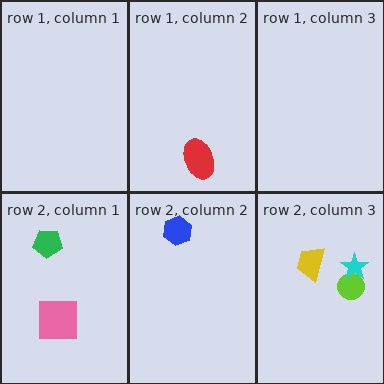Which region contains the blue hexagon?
The row 2, column 2 region.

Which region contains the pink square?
The row 2, column 1 region.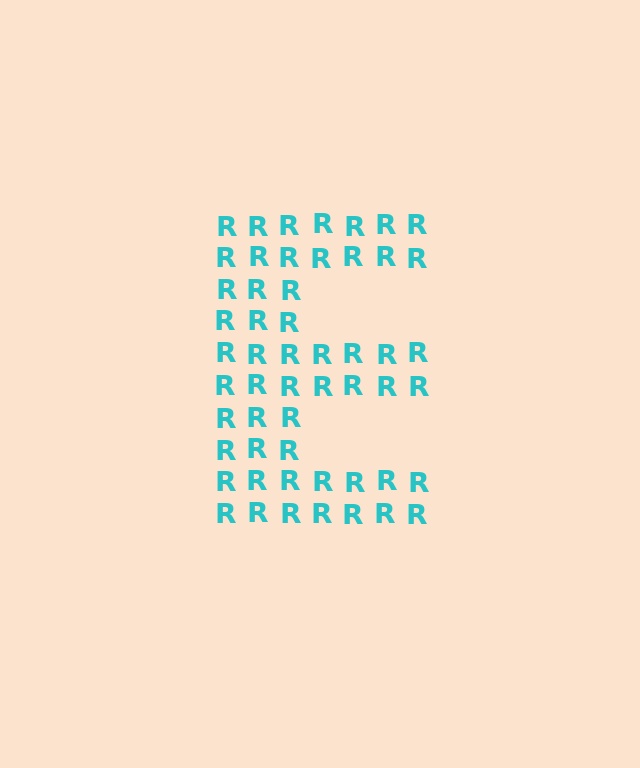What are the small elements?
The small elements are letter R's.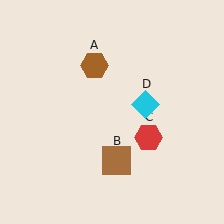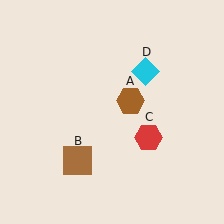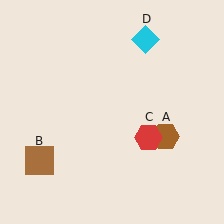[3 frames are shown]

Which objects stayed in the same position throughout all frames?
Red hexagon (object C) remained stationary.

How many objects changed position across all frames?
3 objects changed position: brown hexagon (object A), brown square (object B), cyan diamond (object D).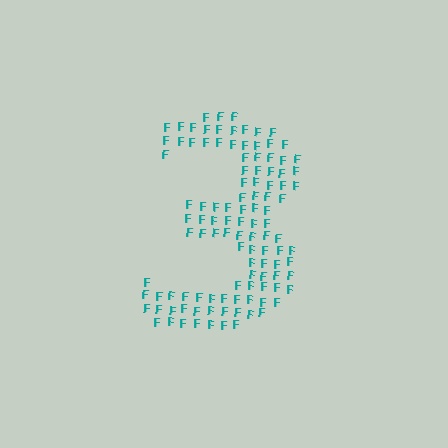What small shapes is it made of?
It is made of small letter F's.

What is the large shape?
The large shape is the digit 3.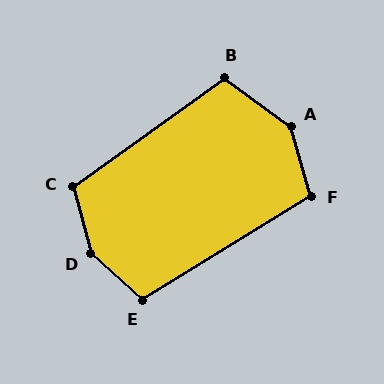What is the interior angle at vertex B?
Approximately 108 degrees (obtuse).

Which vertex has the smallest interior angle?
F, at approximately 106 degrees.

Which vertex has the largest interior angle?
D, at approximately 146 degrees.